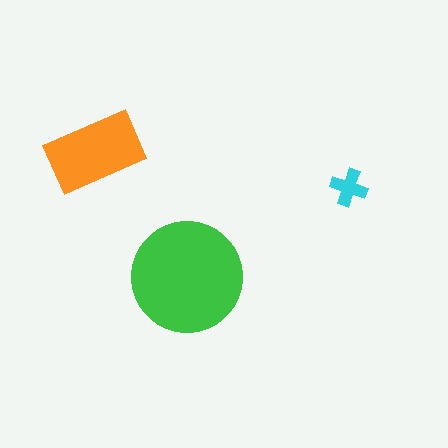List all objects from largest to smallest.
The green circle, the orange rectangle, the cyan cross.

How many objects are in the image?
There are 3 objects in the image.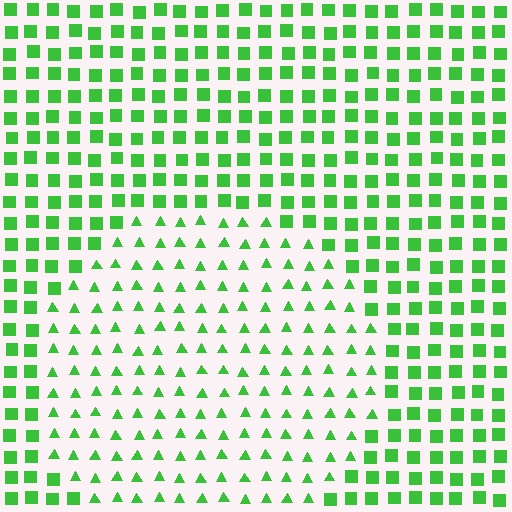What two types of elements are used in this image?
The image uses triangles inside the circle region and squares outside it.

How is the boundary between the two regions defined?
The boundary is defined by a change in element shape: triangles inside vs. squares outside. All elements share the same color and spacing.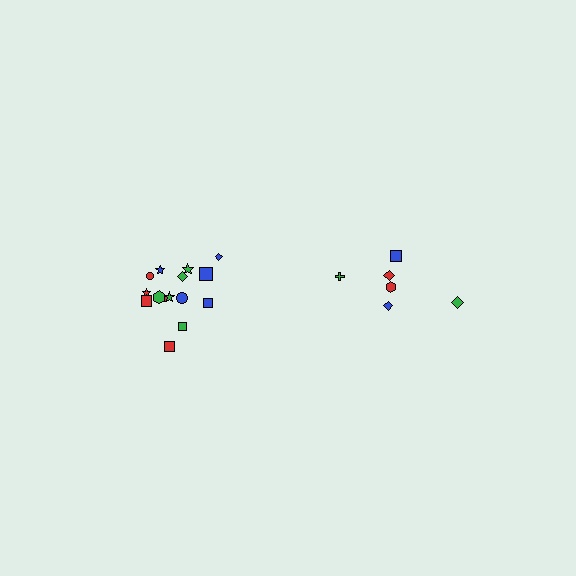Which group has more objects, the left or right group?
The left group.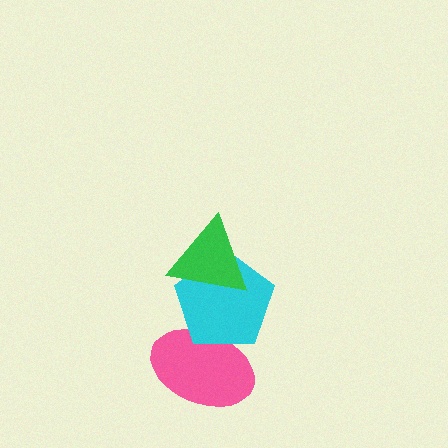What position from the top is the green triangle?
The green triangle is 1st from the top.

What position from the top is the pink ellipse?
The pink ellipse is 3rd from the top.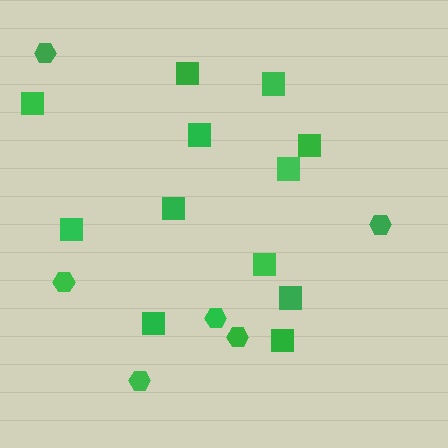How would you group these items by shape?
There are 2 groups: one group of hexagons (6) and one group of squares (12).